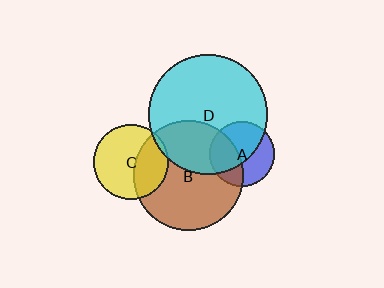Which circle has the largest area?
Circle D (cyan).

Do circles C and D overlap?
Yes.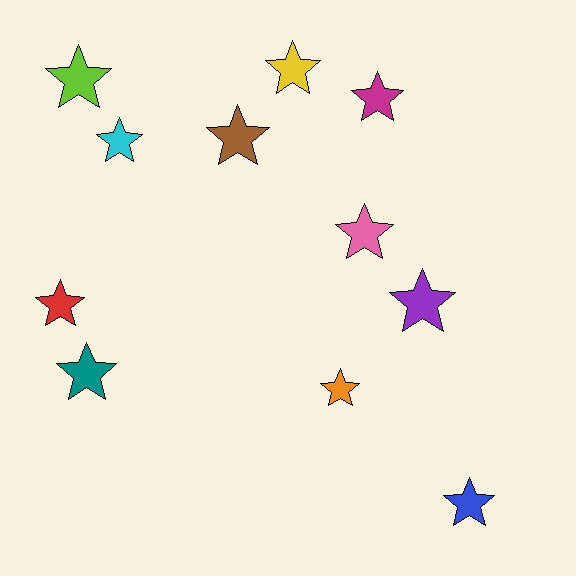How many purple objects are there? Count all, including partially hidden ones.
There is 1 purple object.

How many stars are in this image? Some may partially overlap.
There are 11 stars.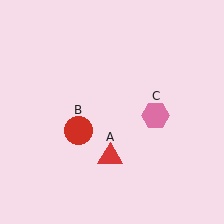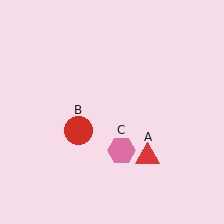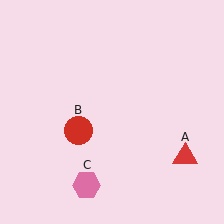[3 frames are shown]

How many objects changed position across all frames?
2 objects changed position: red triangle (object A), pink hexagon (object C).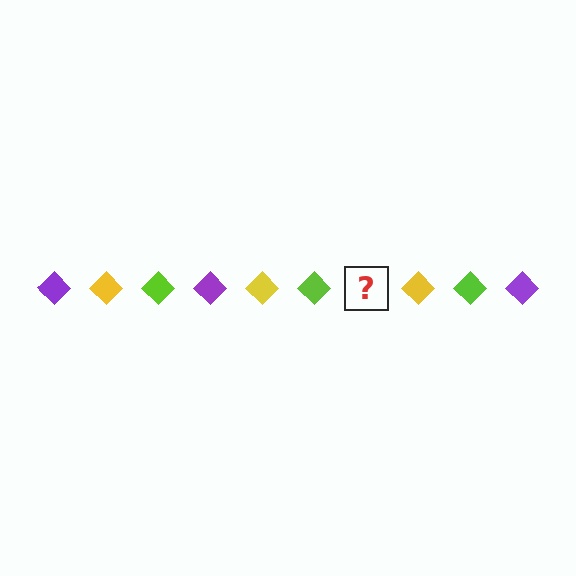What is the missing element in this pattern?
The missing element is a purple diamond.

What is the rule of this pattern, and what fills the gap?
The rule is that the pattern cycles through purple, yellow, lime diamonds. The gap should be filled with a purple diamond.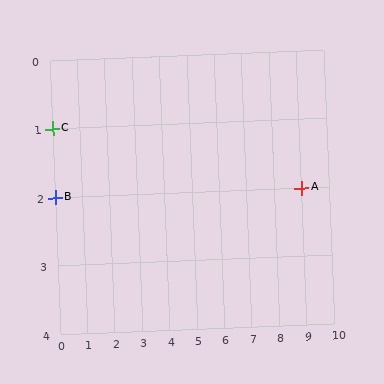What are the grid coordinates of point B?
Point B is at grid coordinates (0, 2).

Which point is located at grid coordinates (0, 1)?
Point C is at (0, 1).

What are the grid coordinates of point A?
Point A is at grid coordinates (9, 2).